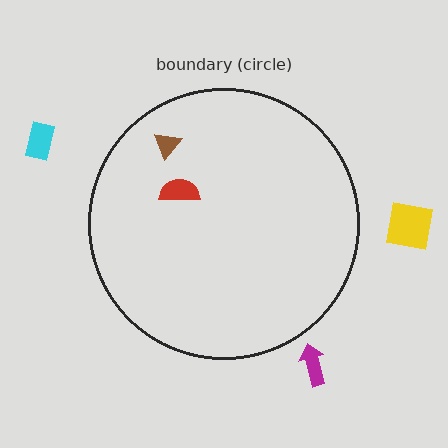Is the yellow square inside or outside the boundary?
Outside.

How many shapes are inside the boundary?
2 inside, 3 outside.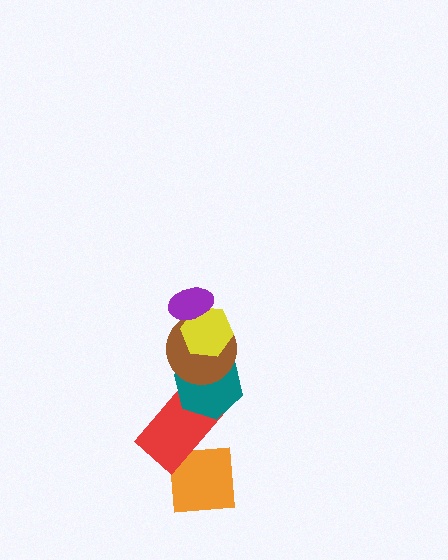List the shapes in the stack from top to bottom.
From top to bottom: the purple ellipse, the yellow hexagon, the brown circle, the teal hexagon, the red rectangle, the orange square.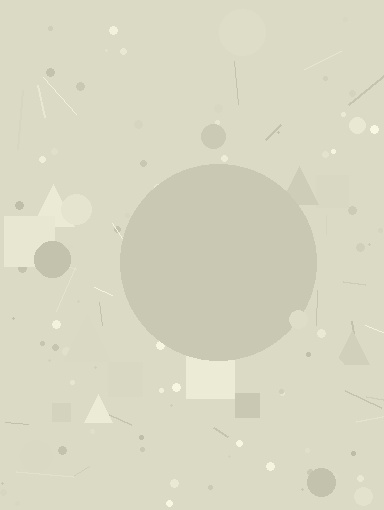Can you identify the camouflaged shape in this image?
The camouflaged shape is a circle.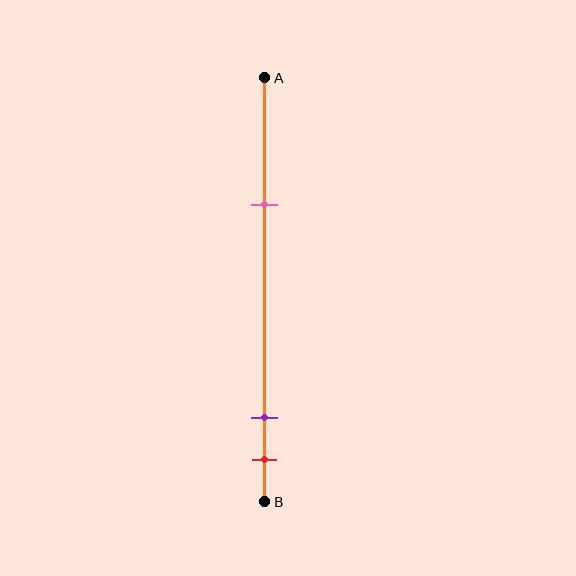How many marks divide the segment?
There are 3 marks dividing the segment.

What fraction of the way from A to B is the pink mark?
The pink mark is approximately 30% (0.3) of the way from A to B.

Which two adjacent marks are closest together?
The purple and red marks are the closest adjacent pair.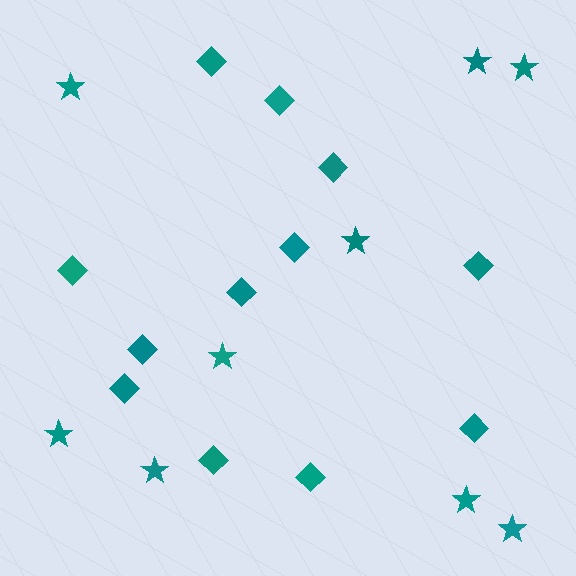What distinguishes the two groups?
There are 2 groups: one group of stars (9) and one group of diamonds (12).